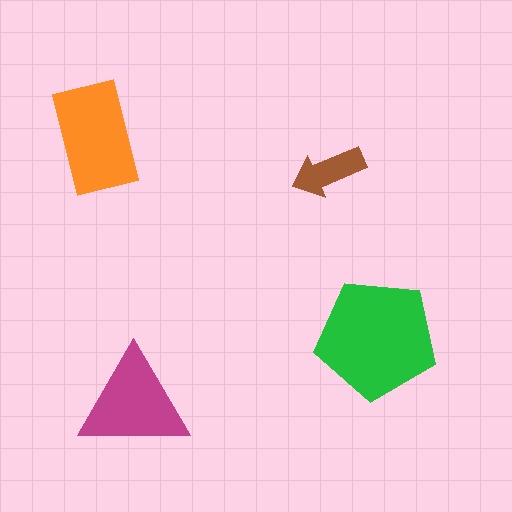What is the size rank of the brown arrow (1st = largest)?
4th.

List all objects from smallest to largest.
The brown arrow, the magenta triangle, the orange rectangle, the green pentagon.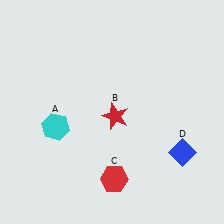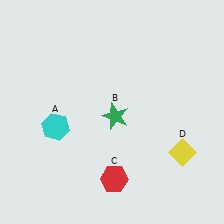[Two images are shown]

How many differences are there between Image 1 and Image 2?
There are 2 differences between the two images.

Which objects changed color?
B changed from red to green. D changed from blue to yellow.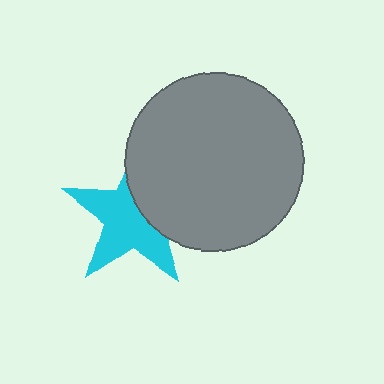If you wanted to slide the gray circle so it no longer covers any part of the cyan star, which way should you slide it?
Slide it right — that is the most direct way to separate the two shapes.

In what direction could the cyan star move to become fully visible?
The cyan star could move left. That would shift it out from behind the gray circle entirely.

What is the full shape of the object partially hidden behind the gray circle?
The partially hidden object is a cyan star.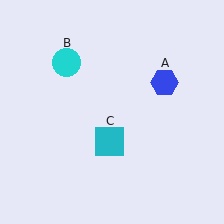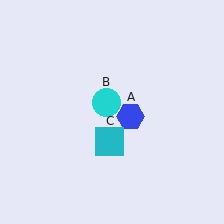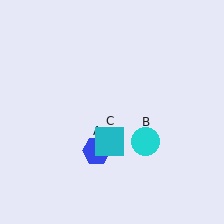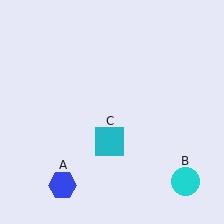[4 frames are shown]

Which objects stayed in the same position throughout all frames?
Cyan square (object C) remained stationary.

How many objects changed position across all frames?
2 objects changed position: blue hexagon (object A), cyan circle (object B).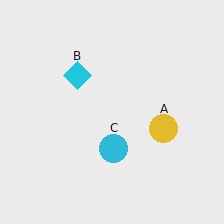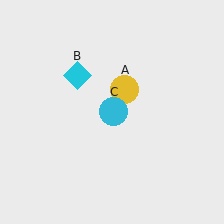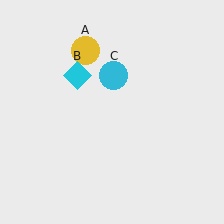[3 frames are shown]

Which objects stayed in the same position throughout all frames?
Cyan diamond (object B) remained stationary.